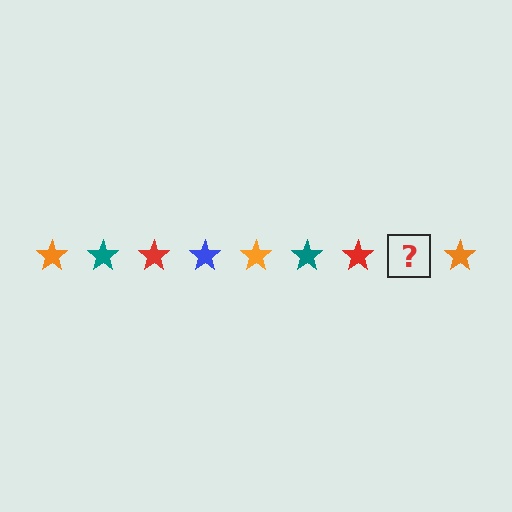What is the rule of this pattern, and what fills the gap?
The rule is that the pattern cycles through orange, teal, red, blue stars. The gap should be filled with a blue star.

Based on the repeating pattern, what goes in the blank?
The blank should be a blue star.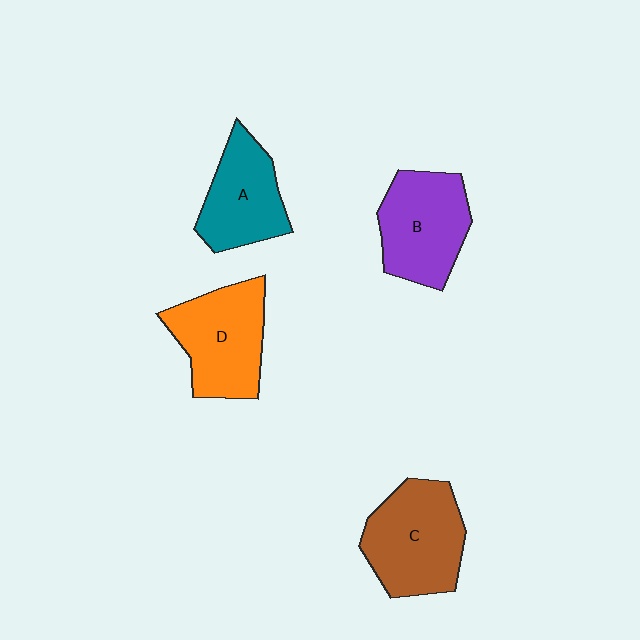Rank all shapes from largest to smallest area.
From largest to smallest: C (brown), D (orange), B (purple), A (teal).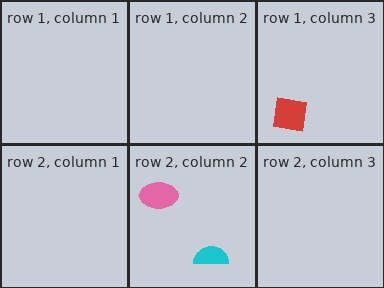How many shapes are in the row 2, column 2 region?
2.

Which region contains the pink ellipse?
The row 2, column 2 region.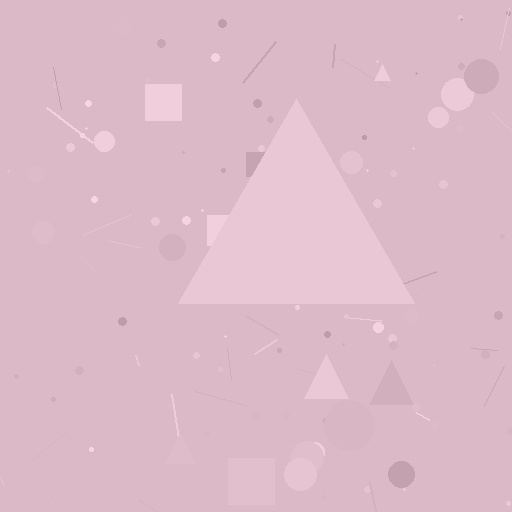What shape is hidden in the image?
A triangle is hidden in the image.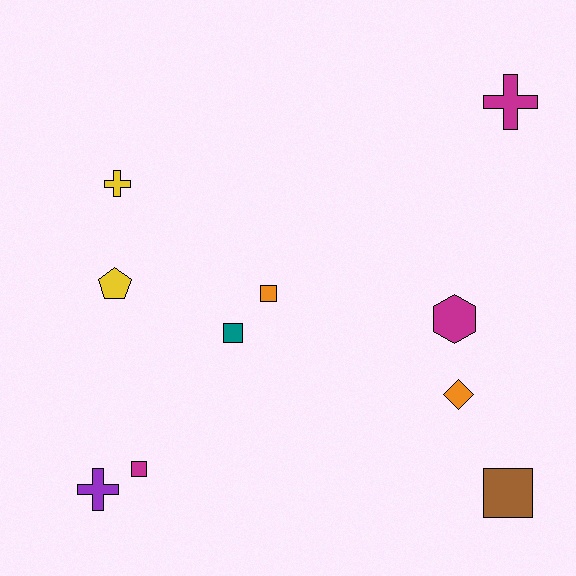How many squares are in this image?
There are 4 squares.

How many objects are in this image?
There are 10 objects.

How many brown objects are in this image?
There is 1 brown object.